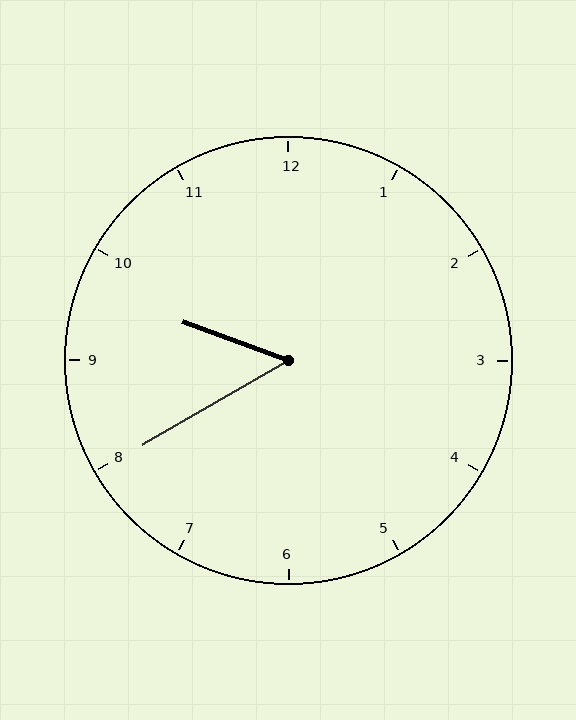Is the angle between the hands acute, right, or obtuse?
It is acute.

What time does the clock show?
9:40.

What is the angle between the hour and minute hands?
Approximately 50 degrees.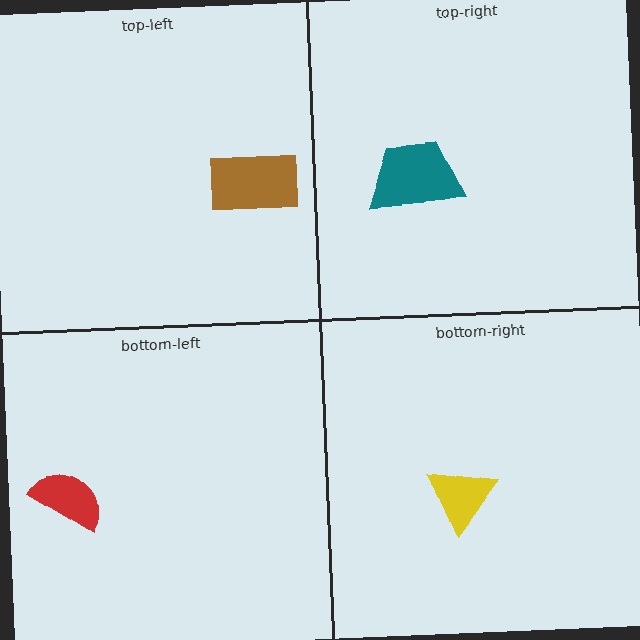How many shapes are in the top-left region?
1.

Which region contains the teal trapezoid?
The top-right region.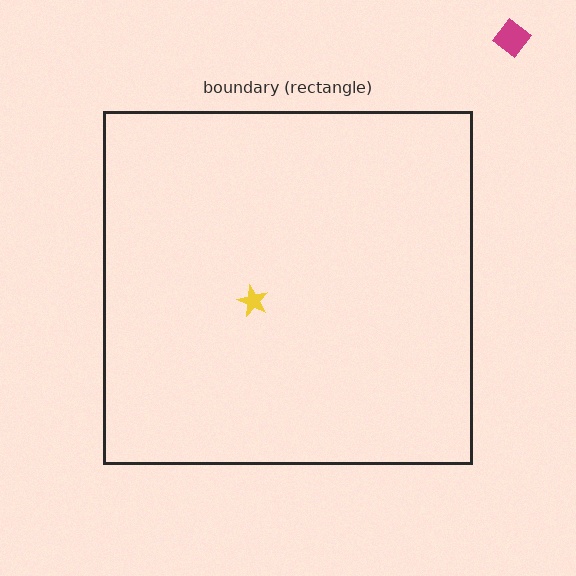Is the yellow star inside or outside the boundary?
Inside.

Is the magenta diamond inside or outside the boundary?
Outside.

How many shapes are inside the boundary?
1 inside, 1 outside.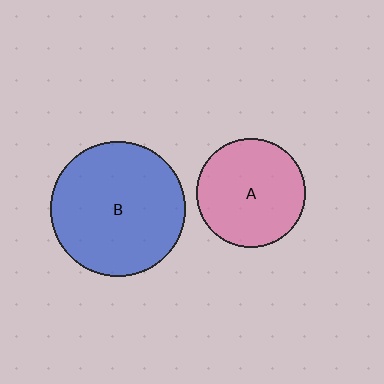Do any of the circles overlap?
No, none of the circles overlap.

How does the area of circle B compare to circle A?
Approximately 1.5 times.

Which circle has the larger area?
Circle B (blue).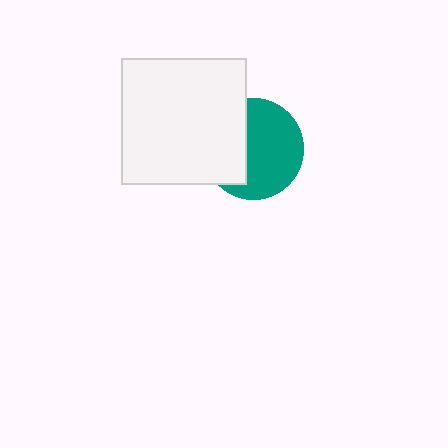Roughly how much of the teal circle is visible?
About half of it is visible (roughly 61%).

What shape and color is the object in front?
The object in front is a white rectangle.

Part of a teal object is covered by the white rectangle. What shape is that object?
It is a circle.